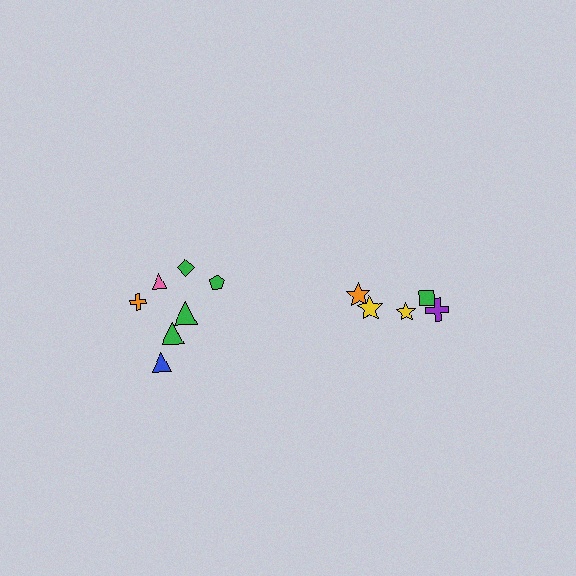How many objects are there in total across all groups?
There are 12 objects.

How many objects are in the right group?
There are 5 objects.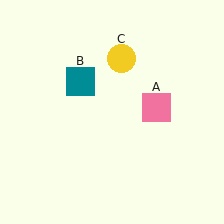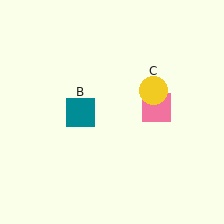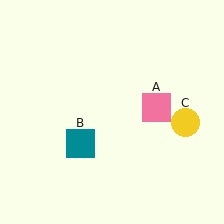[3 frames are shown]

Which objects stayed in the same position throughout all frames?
Pink square (object A) remained stationary.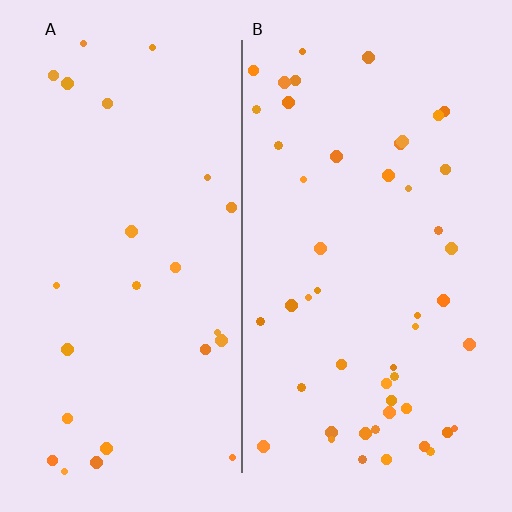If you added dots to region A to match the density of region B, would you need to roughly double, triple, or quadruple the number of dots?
Approximately double.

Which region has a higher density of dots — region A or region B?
B (the right).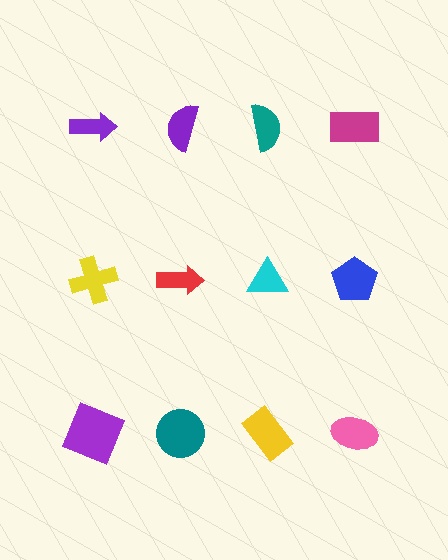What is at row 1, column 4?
A magenta rectangle.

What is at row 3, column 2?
A teal circle.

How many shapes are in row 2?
4 shapes.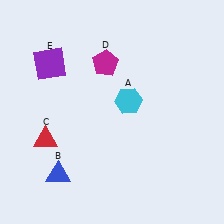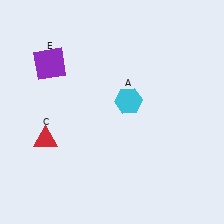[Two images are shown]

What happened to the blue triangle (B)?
The blue triangle (B) was removed in Image 2. It was in the bottom-left area of Image 1.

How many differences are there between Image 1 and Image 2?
There are 2 differences between the two images.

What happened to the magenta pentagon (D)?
The magenta pentagon (D) was removed in Image 2. It was in the top-left area of Image 1.